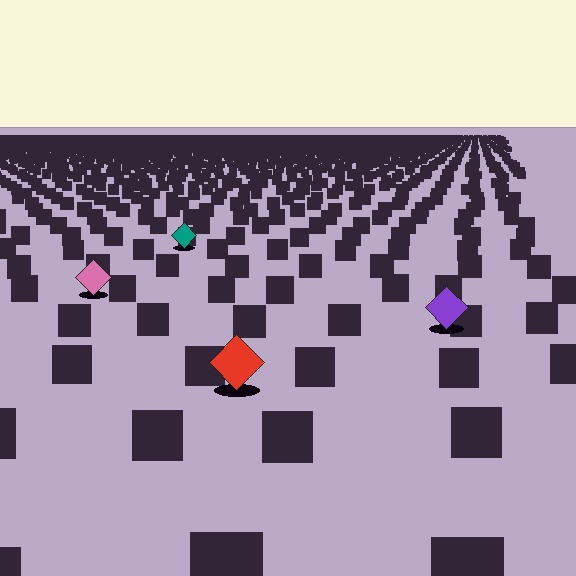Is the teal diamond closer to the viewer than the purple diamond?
No. The purple diamond is closer — you can tell from the texture gradient: the ground texture is coarser near it.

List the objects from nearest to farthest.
From nearest to farthest: the red diamond, the purple diamond, the pink diamond, the teal diamond.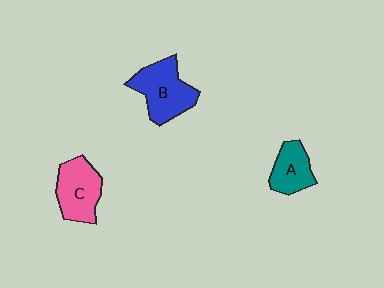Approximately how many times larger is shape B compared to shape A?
Approximately 1.6 times.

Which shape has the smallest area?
Shape A (teal).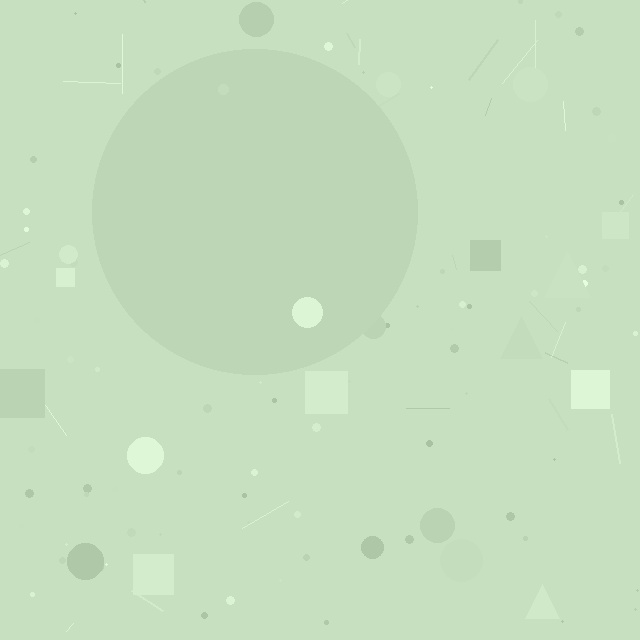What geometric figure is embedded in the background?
A circle is embedded in the background.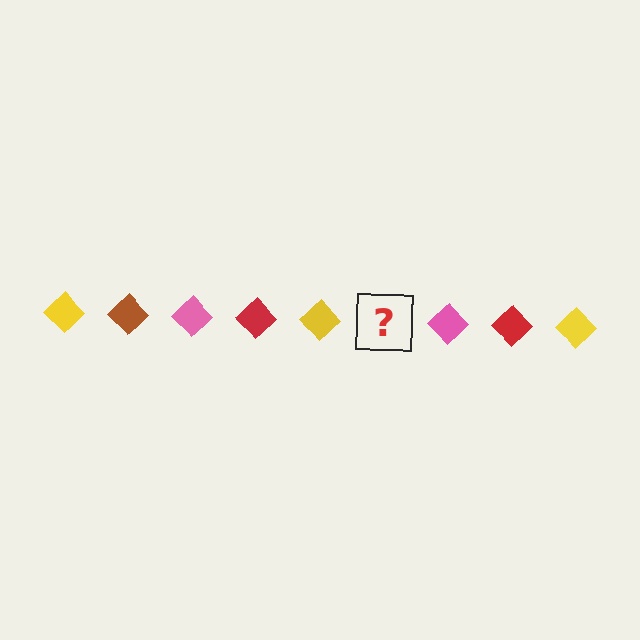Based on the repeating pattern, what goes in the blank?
The blank should be a brown diamond.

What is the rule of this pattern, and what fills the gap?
The rule is that the pattern cycles through yellow, brown, pink, red diamonds. The gap should be filled with a brown diamond.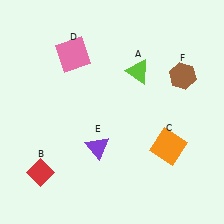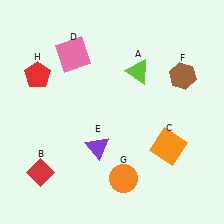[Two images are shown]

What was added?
An orange circle (G), a red pentagon (H) were added in Image 2.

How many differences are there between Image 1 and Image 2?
There are 2 differences between the two images.